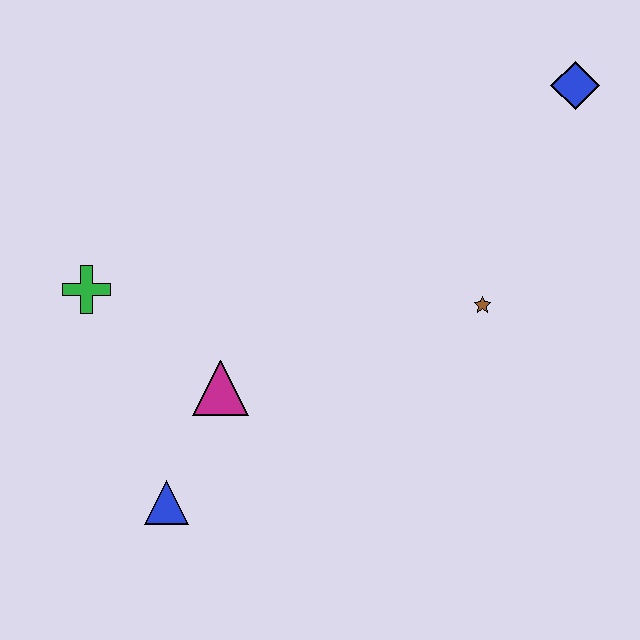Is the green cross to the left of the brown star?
Yes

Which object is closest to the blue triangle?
The magenta triangle is closest to the blue triangle.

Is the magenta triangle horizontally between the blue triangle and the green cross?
No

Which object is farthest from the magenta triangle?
The blue diamond is farthest from the magenta triangle.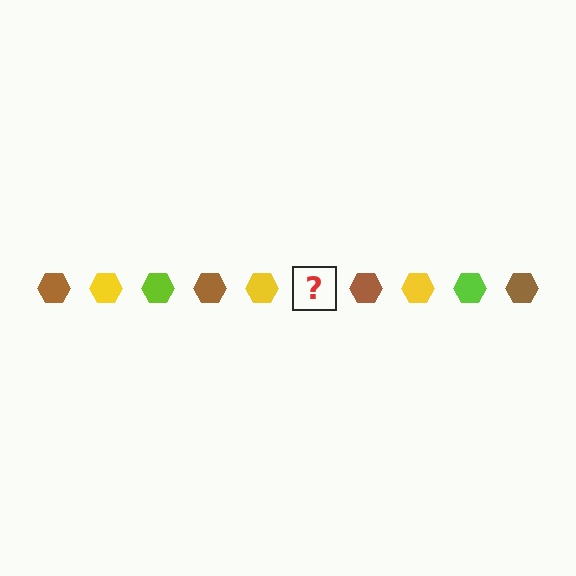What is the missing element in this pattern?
The missing element is a lime hexagon.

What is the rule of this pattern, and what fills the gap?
The rule is that the pattern cycles through brown, yellow, lime hexagons. The gap should be filled with a lime hexagon.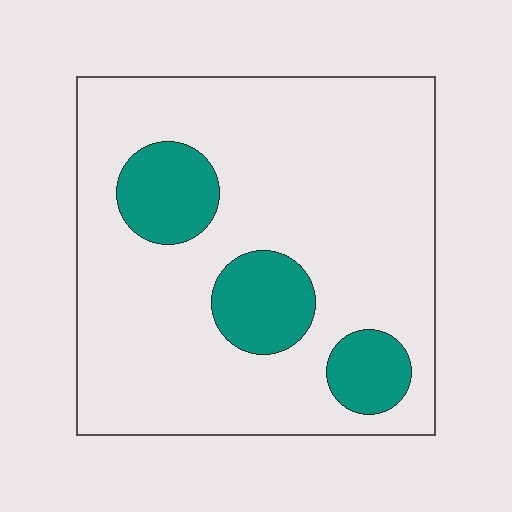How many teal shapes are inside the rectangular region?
3.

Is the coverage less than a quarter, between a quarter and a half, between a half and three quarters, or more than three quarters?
Less than a quarter.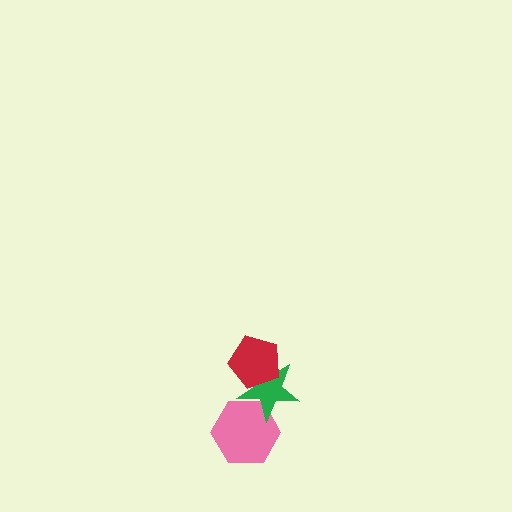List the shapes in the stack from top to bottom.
From top to bottom: the red pentagon, the green star, the pink hexagon.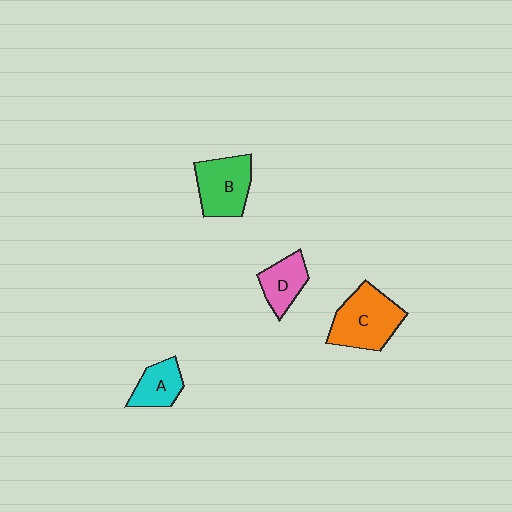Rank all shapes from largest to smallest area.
From largest to smallest: C (orange), B (green), D (pink), A (cyan).